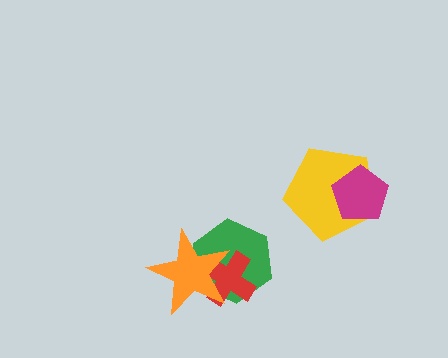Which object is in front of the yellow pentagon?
The magenta pentagon is in front of the yellow pentagon.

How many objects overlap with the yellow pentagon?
1 object overlaps with the yellow pentagon.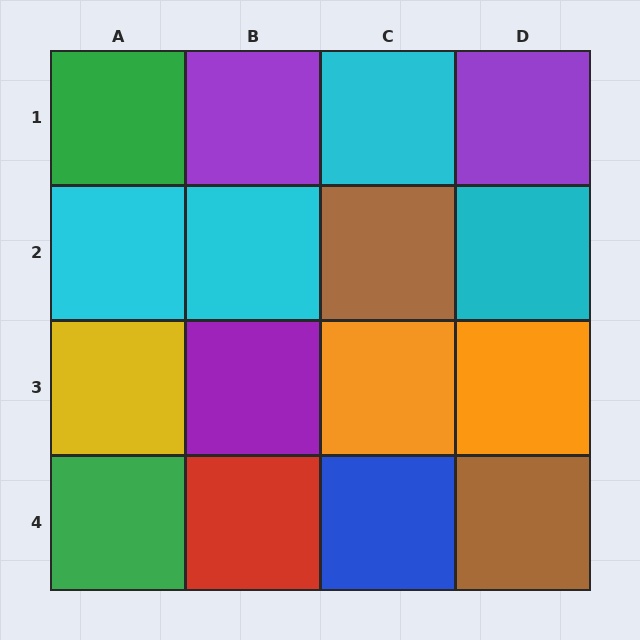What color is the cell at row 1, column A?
Green.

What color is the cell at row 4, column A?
Green.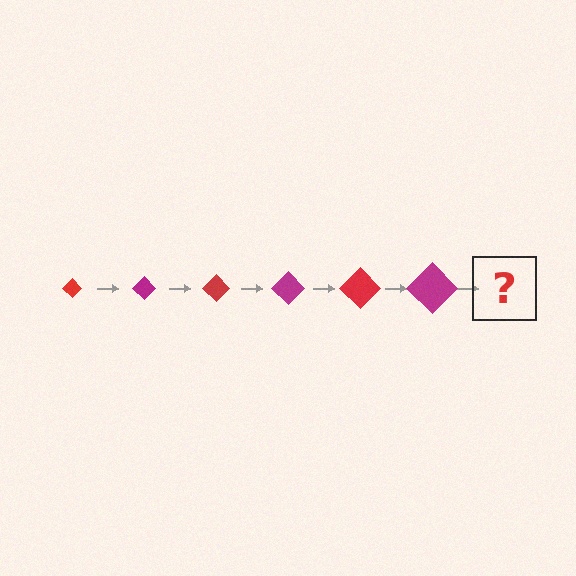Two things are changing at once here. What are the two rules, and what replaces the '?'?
The two rules are that the diamond grows larger each step and the color cycles through red and magenta. The '?' should be a red diamond, larger than the previous one.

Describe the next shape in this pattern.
It should be a red diamond, larger than the previous one.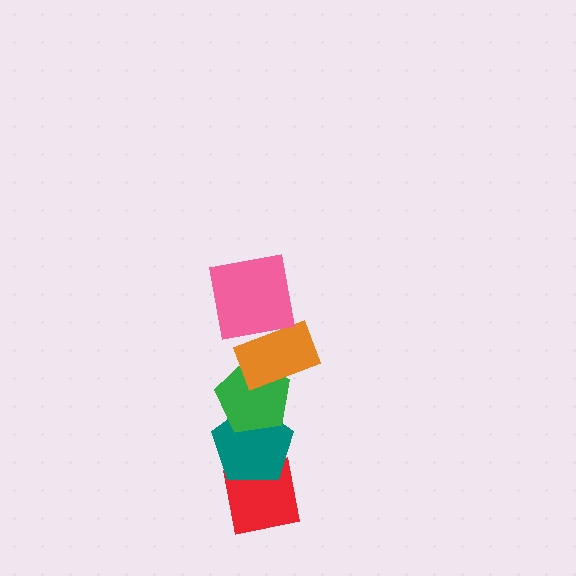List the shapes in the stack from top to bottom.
From top to bottom: the pink square, the orange rectangle, the green pentagon, the teal pentagon, the red square.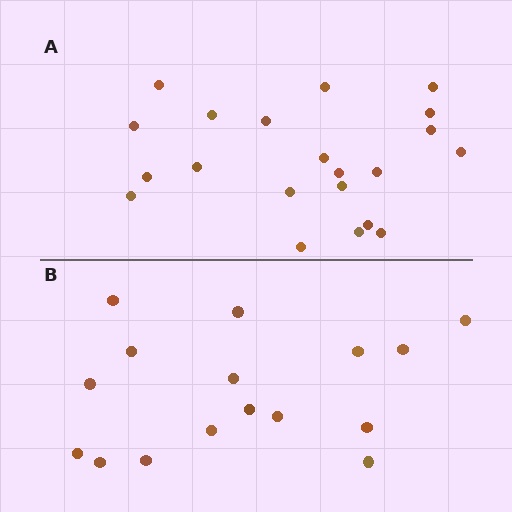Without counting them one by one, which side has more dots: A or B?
Region A (the top region) has more dots.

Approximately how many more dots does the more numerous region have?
Region A has about 5 more dots than region B.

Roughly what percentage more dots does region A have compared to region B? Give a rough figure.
About 30% more.